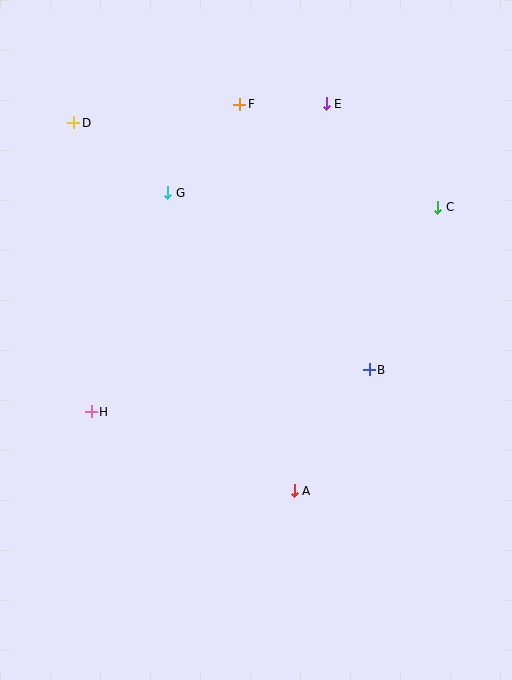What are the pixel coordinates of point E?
Point E is at (326, 104).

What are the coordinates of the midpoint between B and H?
The midpoint between B and H is at (230, 391).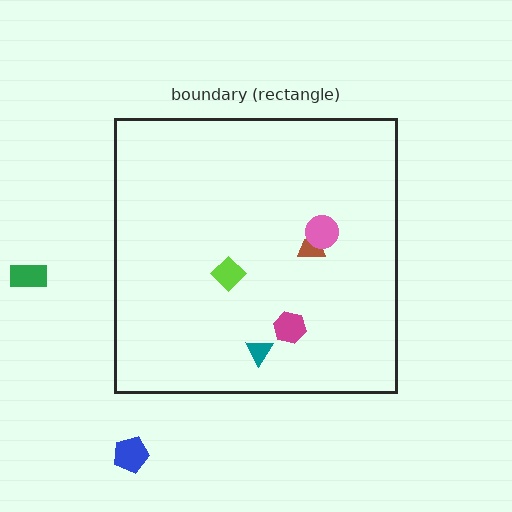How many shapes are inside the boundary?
5 inside, 2 outside.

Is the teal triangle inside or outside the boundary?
Inside.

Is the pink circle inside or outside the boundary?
Inside.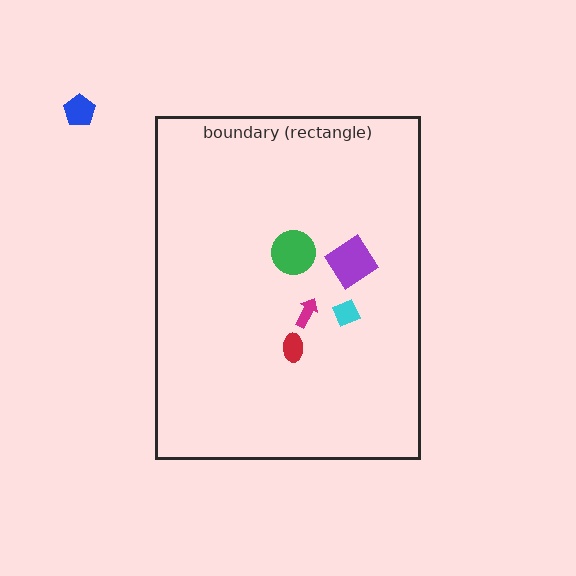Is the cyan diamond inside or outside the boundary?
Inside.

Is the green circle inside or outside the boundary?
Inside.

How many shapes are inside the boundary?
5 inside, 1 outside.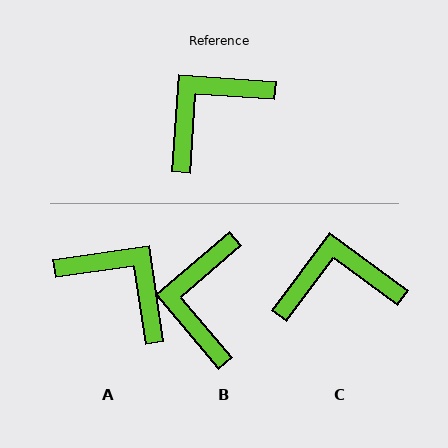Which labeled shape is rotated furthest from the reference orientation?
A, about 77 degrees away.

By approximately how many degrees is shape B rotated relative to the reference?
Approximately 44 degrees counter-clockwise.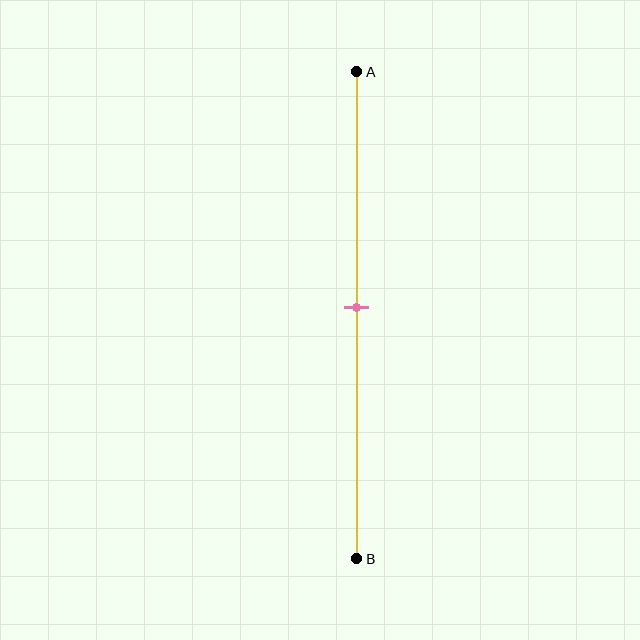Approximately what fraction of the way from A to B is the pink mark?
The pink mark is approximately 50% of the way from A to B.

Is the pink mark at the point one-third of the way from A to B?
No, the mark is at about 50% from A, not at the 33% one-third point.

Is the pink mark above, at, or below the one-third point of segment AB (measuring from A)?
The pink mark is below the one-third point of segment AB.